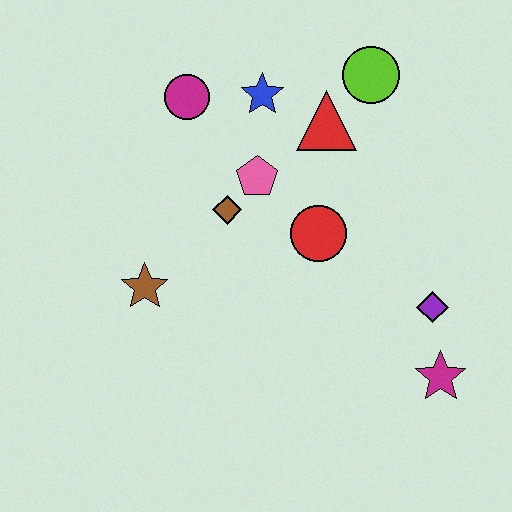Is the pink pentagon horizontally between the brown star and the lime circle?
Yes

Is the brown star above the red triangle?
No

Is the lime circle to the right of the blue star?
Yes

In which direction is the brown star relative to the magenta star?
The brown star is to the left of the magenta star.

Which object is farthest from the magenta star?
The magenta circle is farthest from the magenta star.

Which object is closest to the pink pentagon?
The brown diamond is closest to the pink pentagon.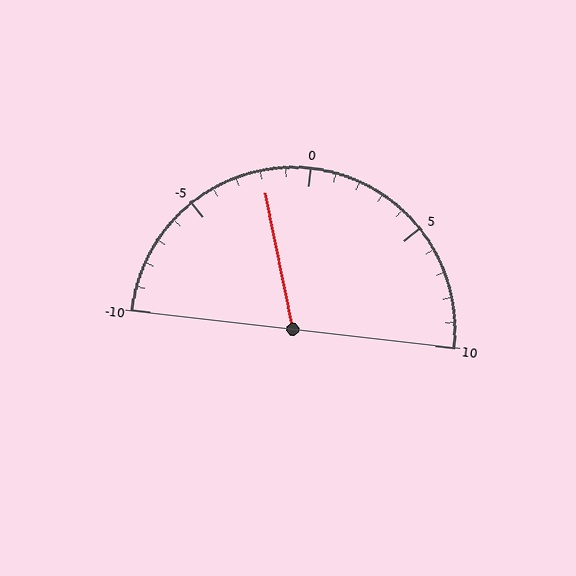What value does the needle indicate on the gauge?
The needle indicates approximately -2.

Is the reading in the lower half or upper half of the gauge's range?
The reading is in the lower half of the range (-10 to 10).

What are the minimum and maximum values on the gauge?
The gauge ranges from -10 to 10.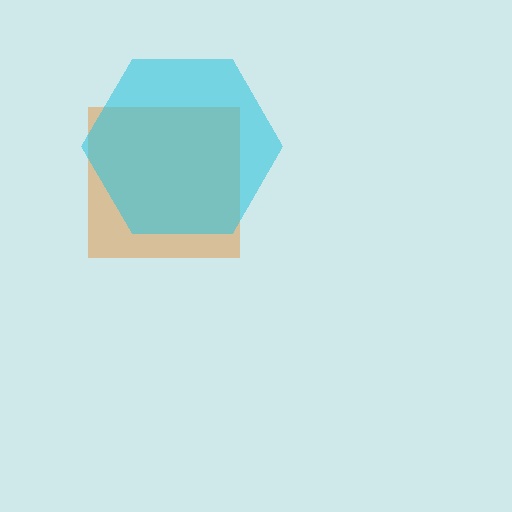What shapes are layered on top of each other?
The layered shapes are: an orange square, a cyan hexagon.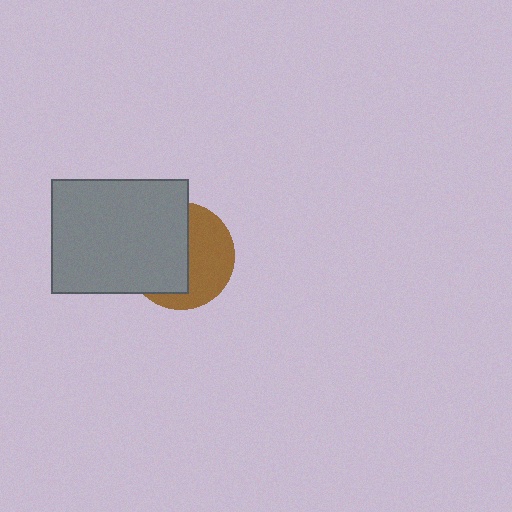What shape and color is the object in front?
The object in front is a gray rectangle.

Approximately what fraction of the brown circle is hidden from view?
Roughly 54% of the brown circle is hidden behind the gray rectangle.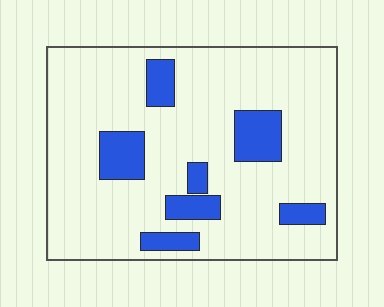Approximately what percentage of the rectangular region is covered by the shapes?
Approximately 15%.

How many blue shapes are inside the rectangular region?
7.